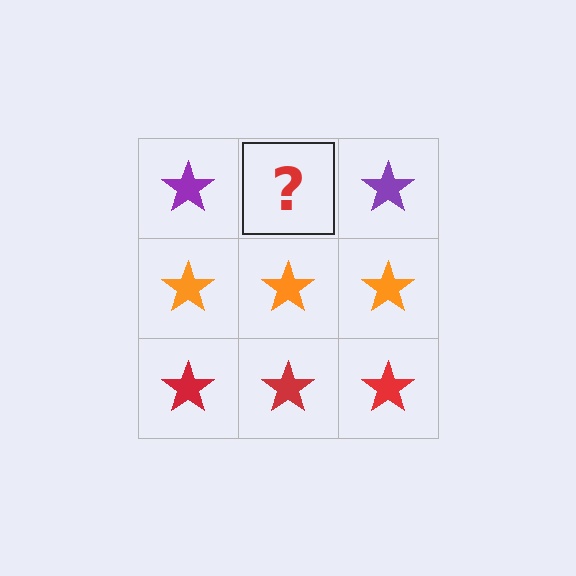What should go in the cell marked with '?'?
The missing cell should contain a purple star.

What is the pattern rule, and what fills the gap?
The rule is that each row has a consistent color. The gap should be filled with a purple star.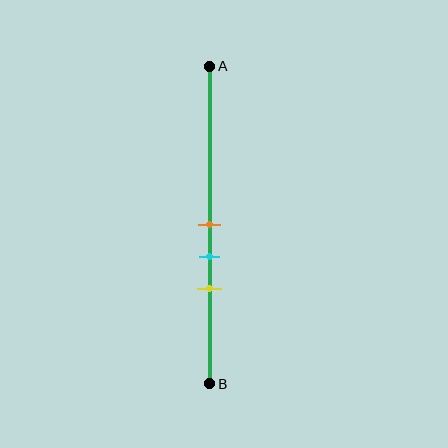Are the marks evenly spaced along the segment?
Yes, the marks are approximately evenly spaced.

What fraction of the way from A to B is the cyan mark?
The cyan mark is approximately 60% (0.6) of the way from A to B.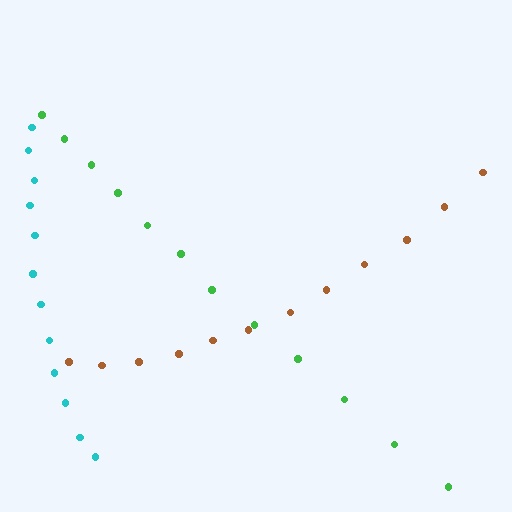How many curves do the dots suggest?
There are 3 distinct paths.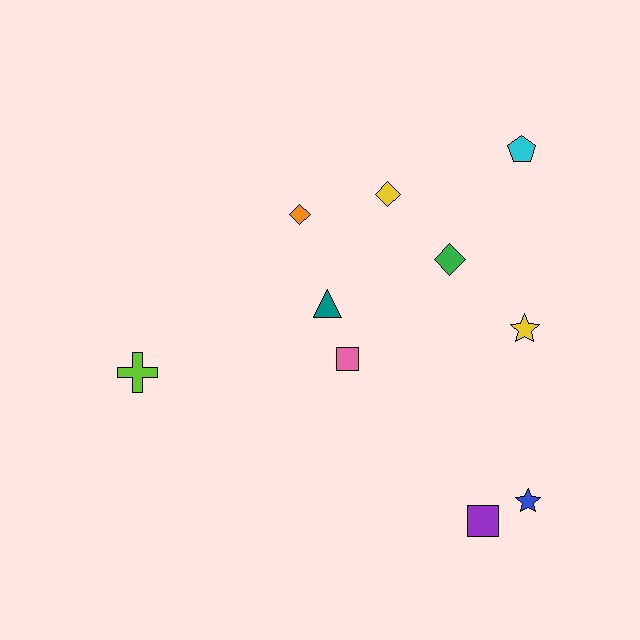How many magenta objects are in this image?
There are no magenta objects.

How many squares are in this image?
There are 2 squares.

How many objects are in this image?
There are 10 objects.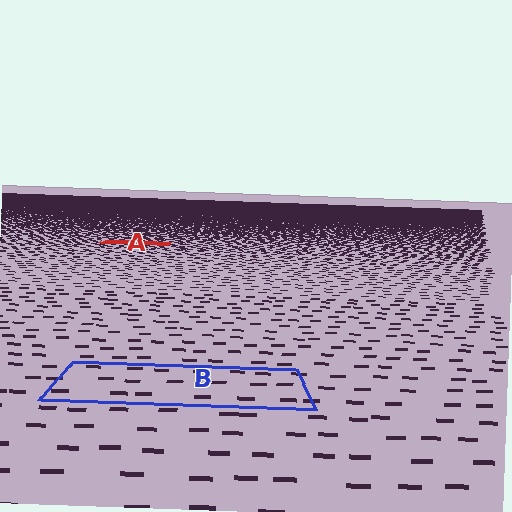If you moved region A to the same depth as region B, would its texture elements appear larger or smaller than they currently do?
They would appear larger. At a closer depth, the same texture elements are projected at a bigger on-screen size.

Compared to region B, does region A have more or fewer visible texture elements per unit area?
Region A has more texture elements per unit area — they are packed more densely because it is farther away.